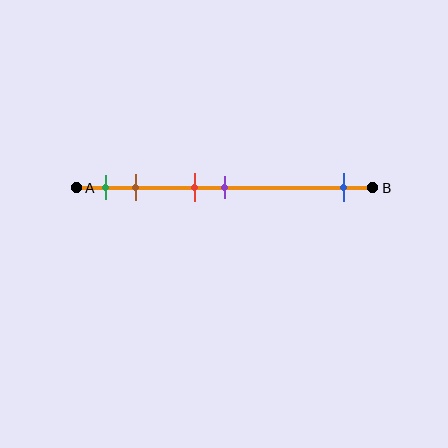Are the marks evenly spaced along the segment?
No, the marks are not evenly spaced.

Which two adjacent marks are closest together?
The red and purple marks are the closest adjacent pair.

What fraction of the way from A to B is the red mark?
The red mark is approximately 40% (0.4) of the way from A to B.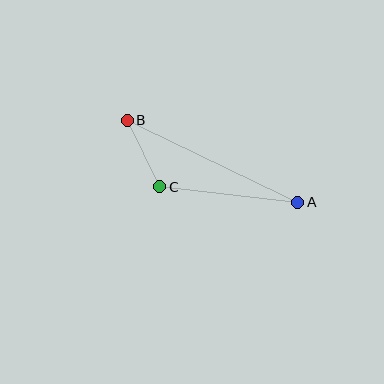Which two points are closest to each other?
Points B and C are closest to each other.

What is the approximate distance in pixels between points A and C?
The distance between A and C is approximately 139 pixels.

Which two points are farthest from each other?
Points A and B are farthest from each other.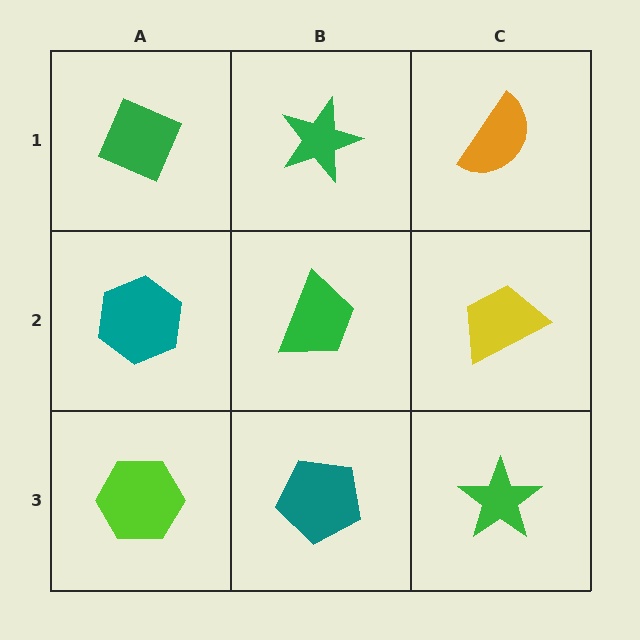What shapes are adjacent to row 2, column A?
A green diamond (row 1, column A), a lime hexagon (row 3, column A), a green trapezoid (row 2, column B).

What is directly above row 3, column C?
A yellow trapezoid.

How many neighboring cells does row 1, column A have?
2.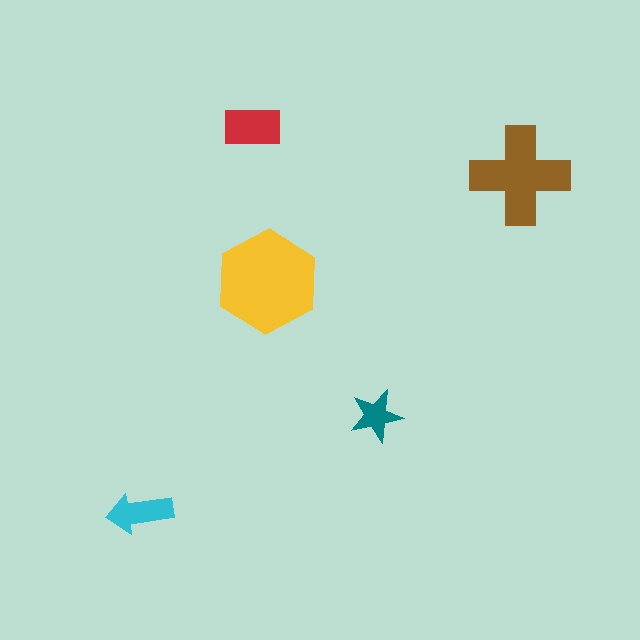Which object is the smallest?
The teal star.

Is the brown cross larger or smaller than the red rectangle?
Larger.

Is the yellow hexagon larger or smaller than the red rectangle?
Larger.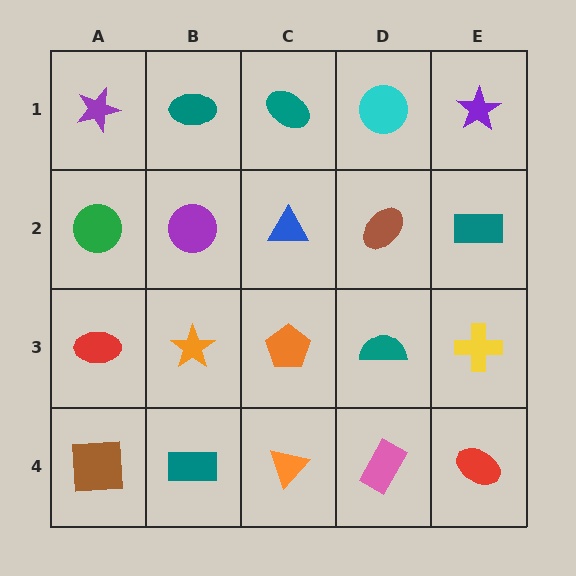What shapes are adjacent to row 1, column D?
A brown ellipse (row 2, column D), a teal ellipse (row 1, column C), a purple star (row 1, column E).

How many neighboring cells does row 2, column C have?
4.